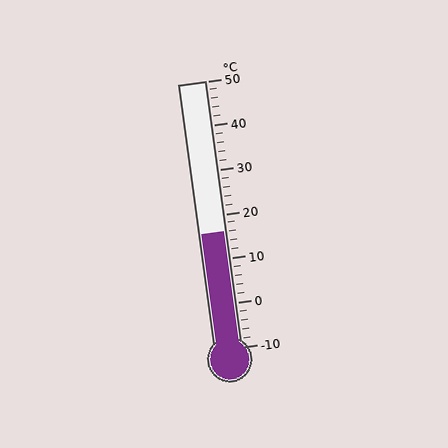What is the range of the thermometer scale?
The thermometer scale ranges from -10°C to 50°C.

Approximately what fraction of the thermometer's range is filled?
The thermometer is filled to approximately 45% of its range.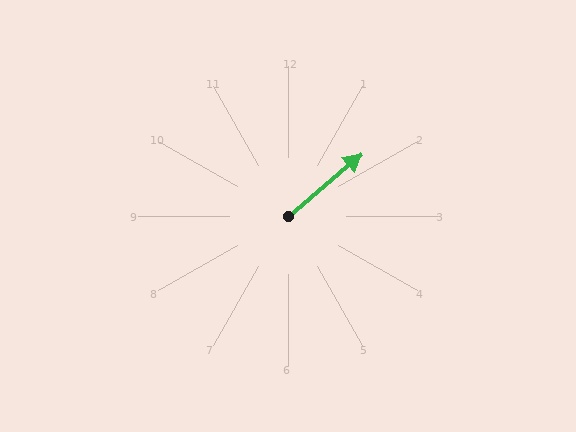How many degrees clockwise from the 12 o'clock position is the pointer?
Approximately 50 degrees.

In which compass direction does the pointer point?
Northeast.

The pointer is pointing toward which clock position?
Roughly 2 o'clock.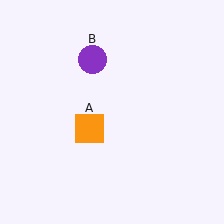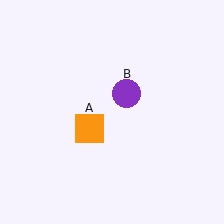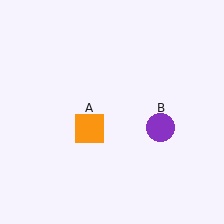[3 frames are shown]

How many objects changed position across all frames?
1 object changed position: purple circle (object B).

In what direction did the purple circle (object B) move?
The purple circle (object B) moved down and to the right.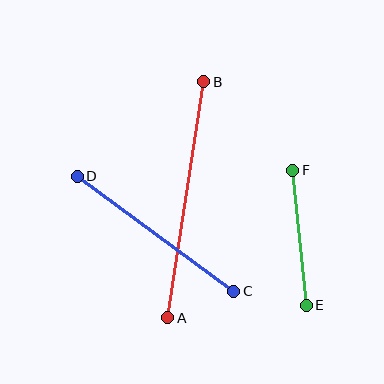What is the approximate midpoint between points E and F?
The midpoint is at approximately (299, 238) pixels.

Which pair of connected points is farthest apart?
Points A and B are farthest apart.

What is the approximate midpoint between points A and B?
The midpoint is at approximately (186, 200) pixels.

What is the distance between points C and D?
The distance is approximately 194 pixels.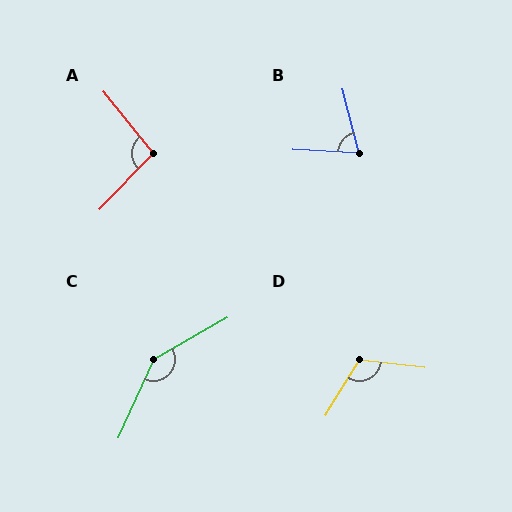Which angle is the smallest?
B, at approximately 73 degrees.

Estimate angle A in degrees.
Approximately 97 degrees.